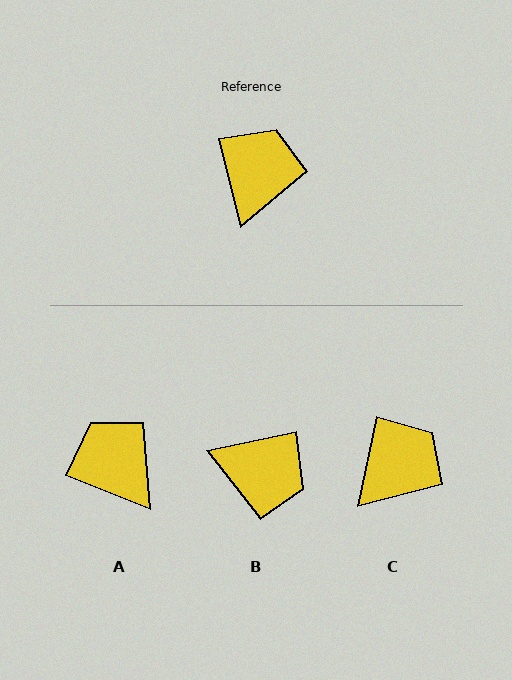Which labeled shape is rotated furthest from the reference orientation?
B, about 92 degrees away.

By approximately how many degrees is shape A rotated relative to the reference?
Approximately 55 degrees counter-clockwise.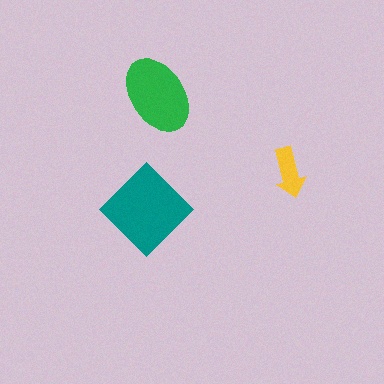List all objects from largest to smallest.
The teal diamond, the green ellipse, the yellow arrow.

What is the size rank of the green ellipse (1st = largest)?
2nd.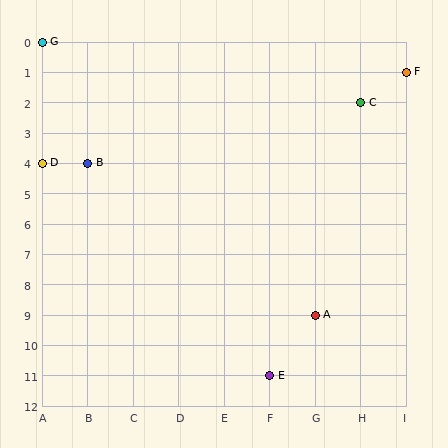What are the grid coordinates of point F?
Point F is at grid coordinates (I, 1).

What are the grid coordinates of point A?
Point A is at grid coordinates (G, 9).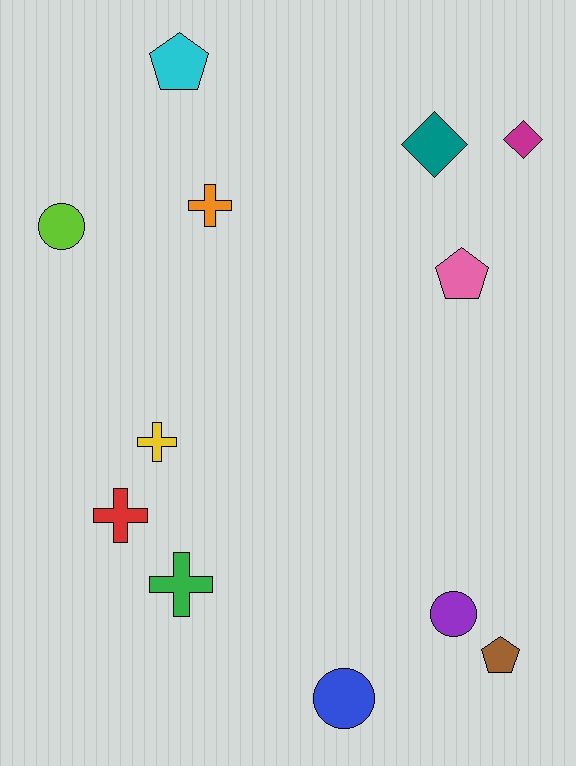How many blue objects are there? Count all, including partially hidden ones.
There is 1 blue object.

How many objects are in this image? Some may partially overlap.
There are 12 objects.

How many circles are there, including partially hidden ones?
There are 3 circles.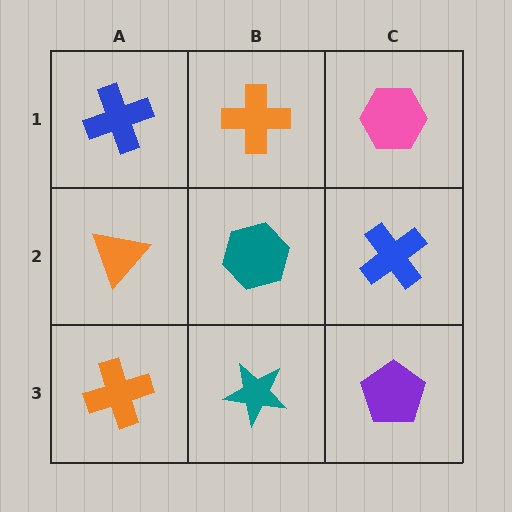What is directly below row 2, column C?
A purple pentagon.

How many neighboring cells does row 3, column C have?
2.